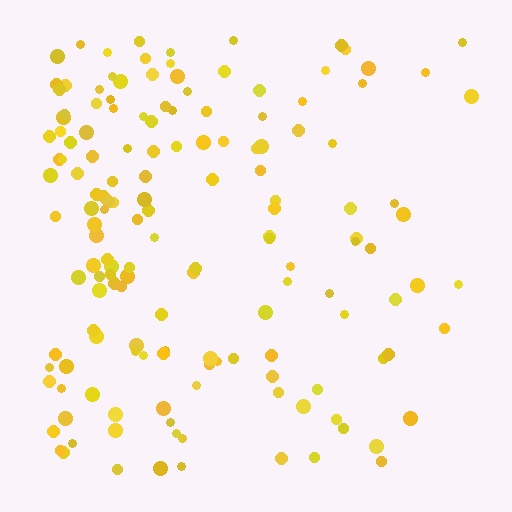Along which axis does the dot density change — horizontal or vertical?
Horizontal.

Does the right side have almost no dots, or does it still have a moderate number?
Still a moderate number, just noticeably fewer than the left.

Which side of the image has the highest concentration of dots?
The left.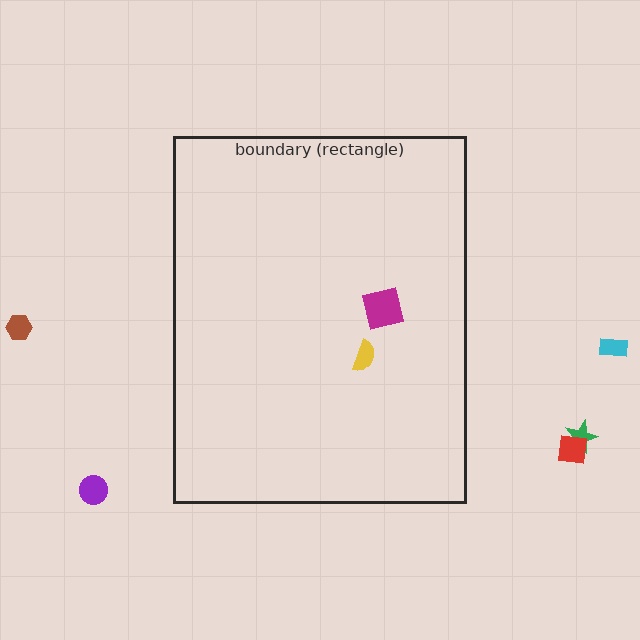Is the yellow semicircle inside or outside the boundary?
Inside.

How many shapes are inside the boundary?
2 inside, 5 outside.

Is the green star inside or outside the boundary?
Outside.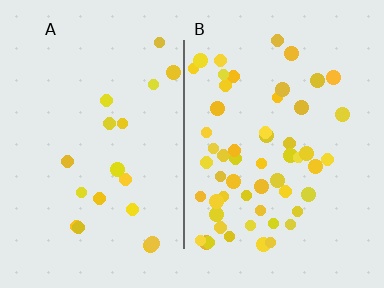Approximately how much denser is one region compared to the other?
Approximately 3.0× — region B over region A.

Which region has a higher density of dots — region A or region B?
B (the right).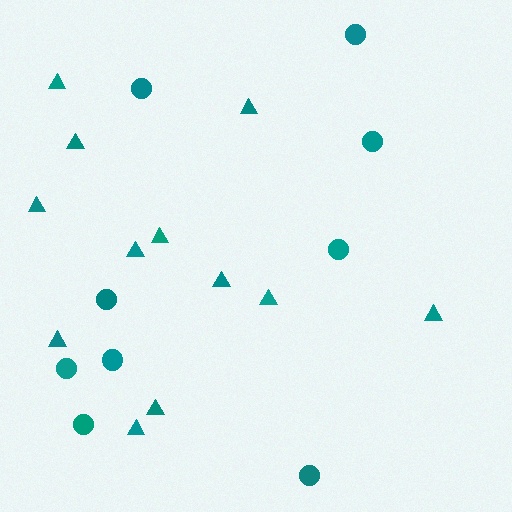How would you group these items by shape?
There are 2 groups: one group of triangles (12) and one group of circles (9).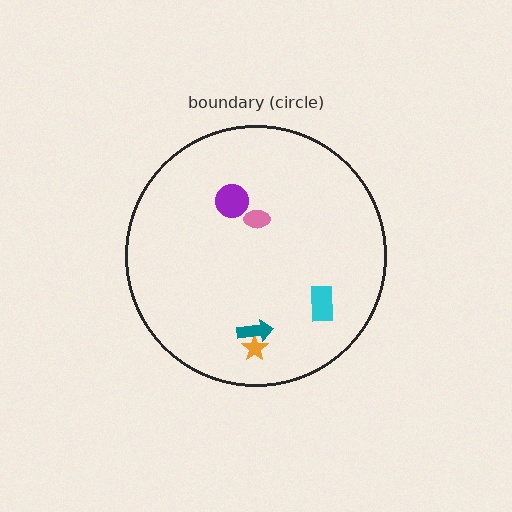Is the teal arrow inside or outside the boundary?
Inside.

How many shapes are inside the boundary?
5 inside, 0 outside.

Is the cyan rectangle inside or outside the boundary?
Inside.